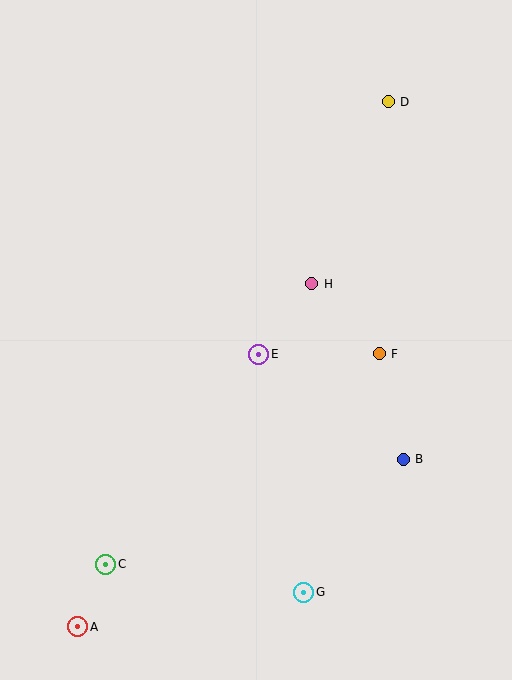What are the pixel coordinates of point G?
Point G is at (304, 592).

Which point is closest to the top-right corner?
Point D is closest to the top-right corner.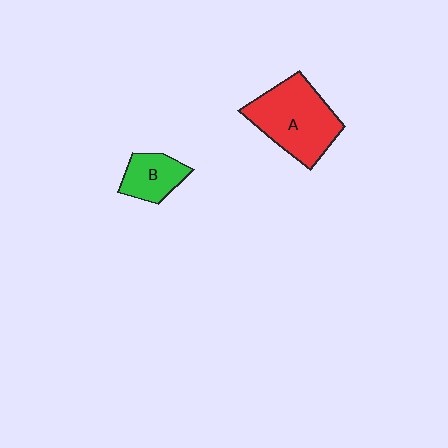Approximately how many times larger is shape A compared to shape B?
Approximately 2.1 times.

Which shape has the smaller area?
Shape B (green).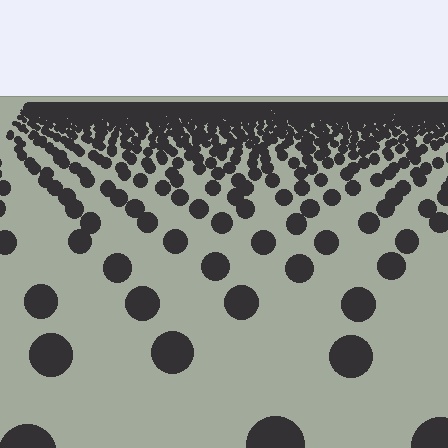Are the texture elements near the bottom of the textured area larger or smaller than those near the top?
Larger. Near the bottom, elements are closer to the viewer and appear at a bigger on-screen size.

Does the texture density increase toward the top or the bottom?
Density increases toward the top.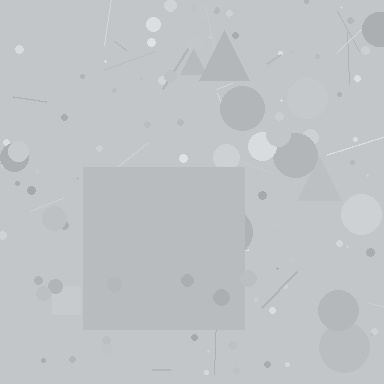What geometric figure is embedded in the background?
A square is embedded in the background.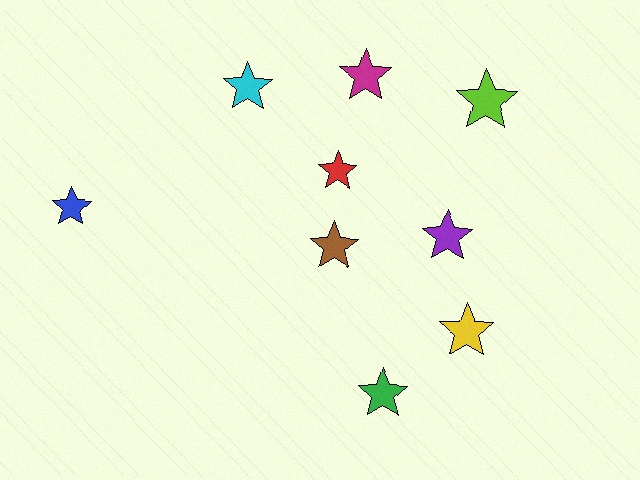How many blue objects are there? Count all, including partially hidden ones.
There is 1 blue object.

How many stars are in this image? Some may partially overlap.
There are 9 stars.